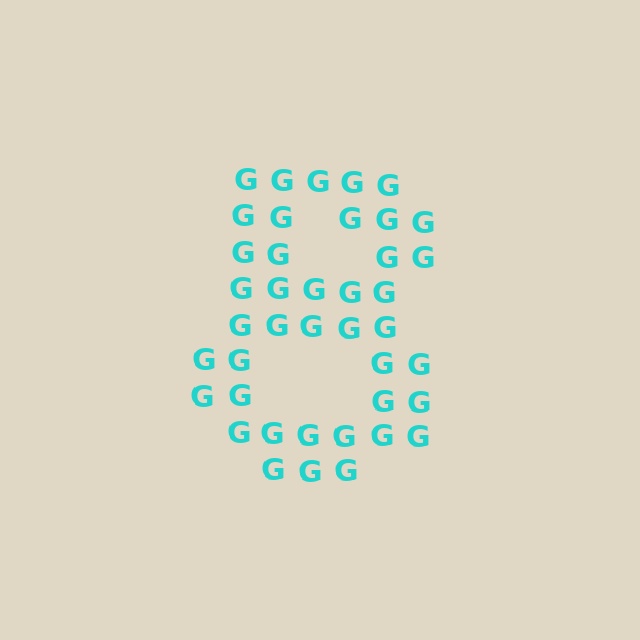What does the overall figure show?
The overall figure shows the digit 8.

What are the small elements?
The small elements are letter G's.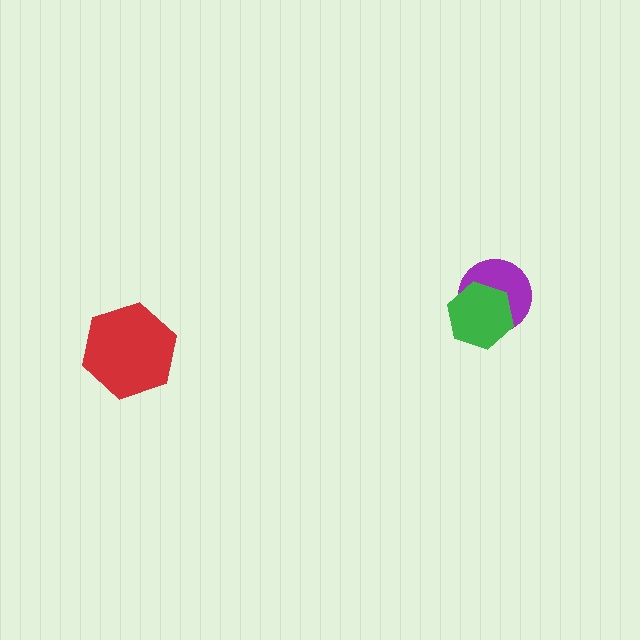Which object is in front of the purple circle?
The green hexagon is in front of the purple circle.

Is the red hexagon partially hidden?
No, no other shape covers it.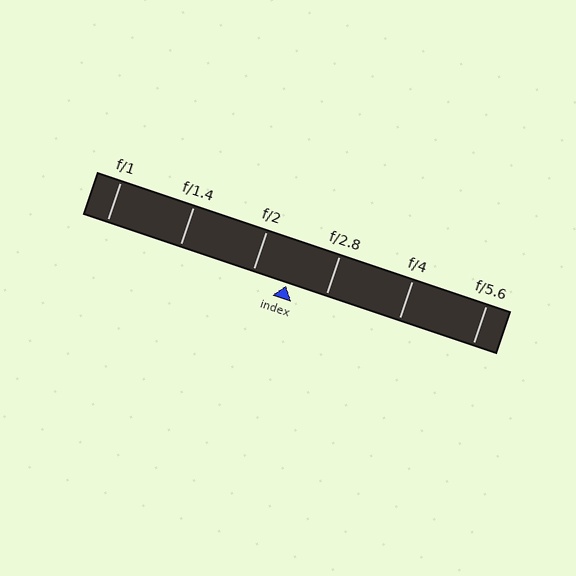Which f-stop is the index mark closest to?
The index mark is closest to f/2.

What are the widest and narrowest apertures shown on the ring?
The widest aperture shown is f/1 and the narrowest is f/5.6.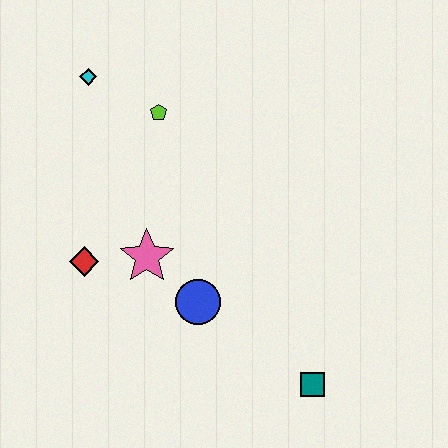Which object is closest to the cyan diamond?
The lime pentagon is closest to the cyan diamond.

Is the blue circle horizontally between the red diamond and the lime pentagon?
No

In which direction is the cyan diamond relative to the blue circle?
The cyan diamond is above the blue circle.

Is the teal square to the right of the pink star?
Yes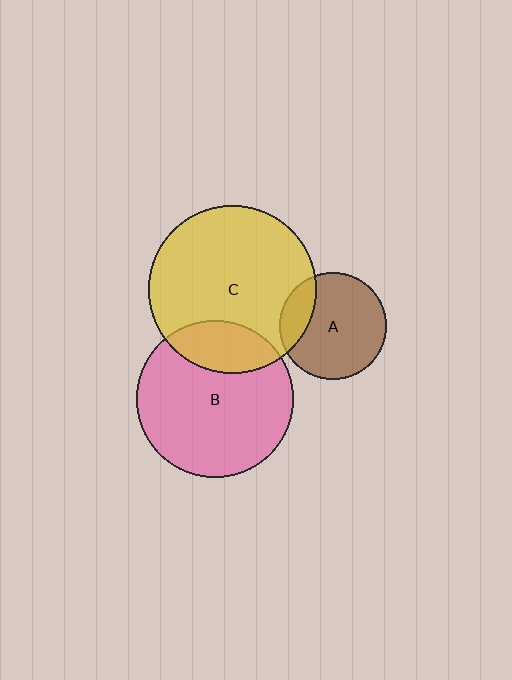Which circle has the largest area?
Circle C (yellow).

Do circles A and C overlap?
Yes.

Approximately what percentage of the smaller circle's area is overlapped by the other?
Approximately 20%.